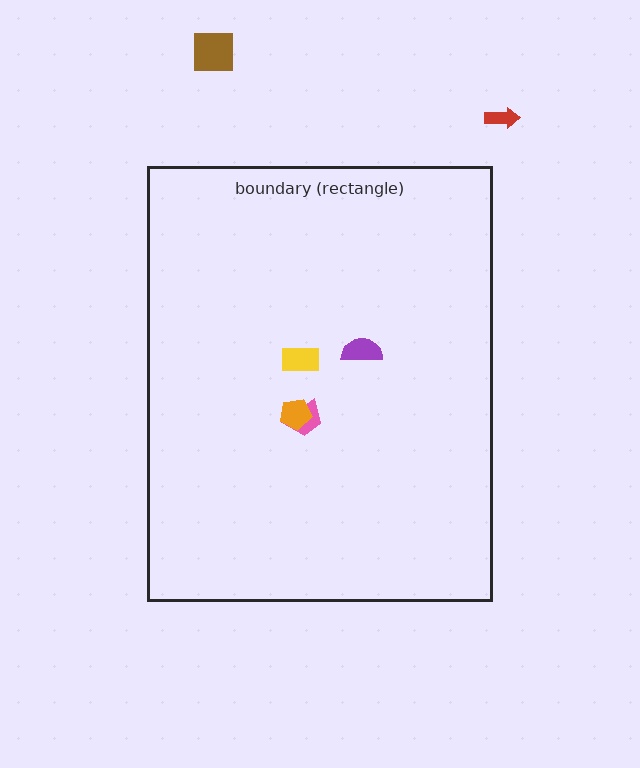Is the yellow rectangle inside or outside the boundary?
Inside.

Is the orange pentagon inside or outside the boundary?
Inside.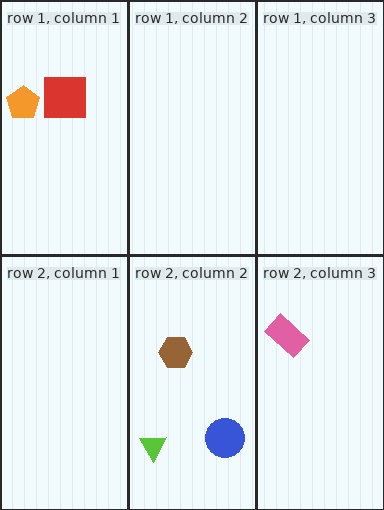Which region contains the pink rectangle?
The row 2, column 3 region.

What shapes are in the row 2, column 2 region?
The brown hexagon, the lime triangle, the blue circle.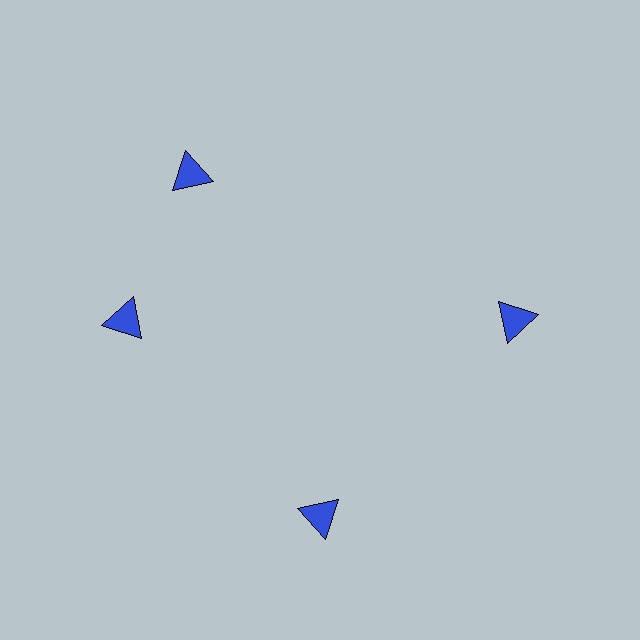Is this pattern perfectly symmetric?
No. The 4 blue triangles are arranged in a ring, but one element near the 12 o'clock position is rotated out of alignment along the ring, breaking the 4-fold rotational symmetry.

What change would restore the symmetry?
The symmetry would be restored by rotating it back into even spacing with its neighbors so that all 4 triangles sit at equal angles and equal distance from the center.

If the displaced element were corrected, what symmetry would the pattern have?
It would have 4-fold rotational symmetry — the pattern would map onto itself every 90 degrees.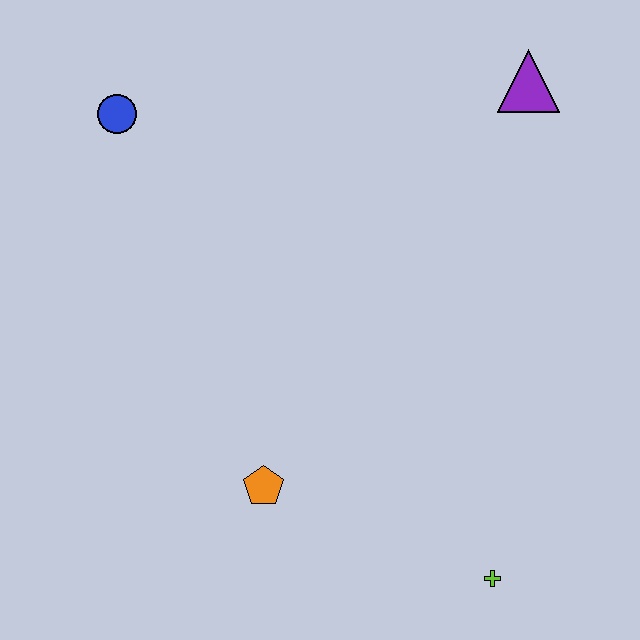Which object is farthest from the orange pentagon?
The purple triangle is farthest from the orange pentagon.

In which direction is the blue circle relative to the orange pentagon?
The blue circle is above the orange pentagon.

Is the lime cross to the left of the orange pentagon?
No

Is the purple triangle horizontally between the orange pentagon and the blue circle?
No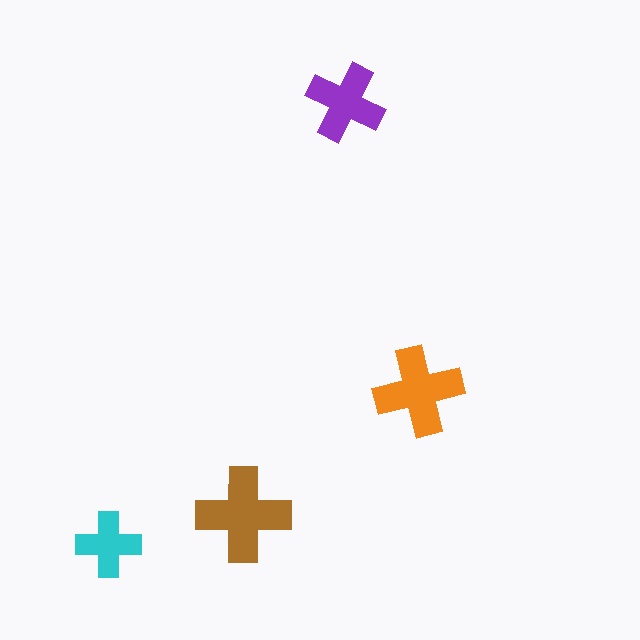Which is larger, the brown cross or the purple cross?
The brown one.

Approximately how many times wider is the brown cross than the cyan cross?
About 1.5 times wider.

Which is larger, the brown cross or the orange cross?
The brown one.